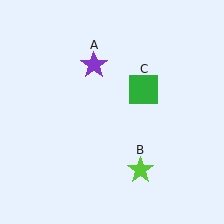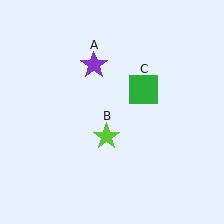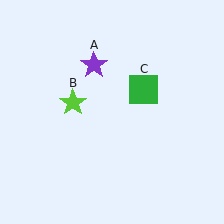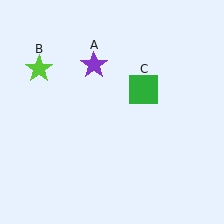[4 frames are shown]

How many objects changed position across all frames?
1 object changed position: lime star (object B).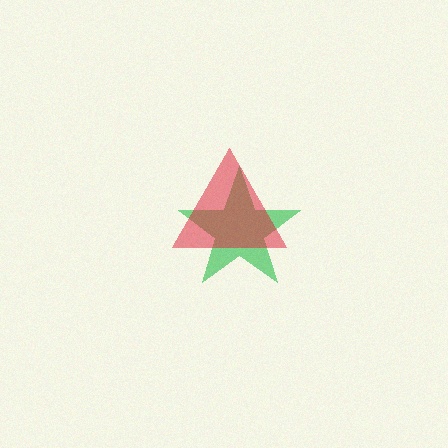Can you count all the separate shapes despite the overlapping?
Yes, there are 2 separate shapes.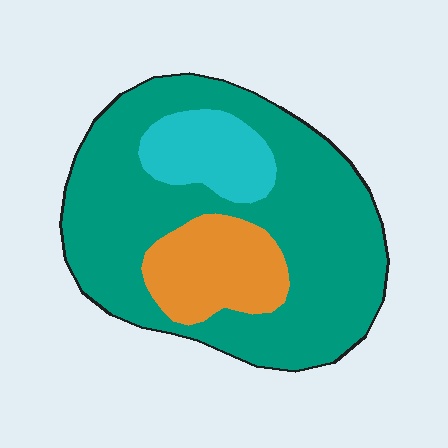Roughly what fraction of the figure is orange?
Orange takes up about one sixth (1/6) of the figure.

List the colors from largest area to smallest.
From largest to smallest: teal, orange, cyan.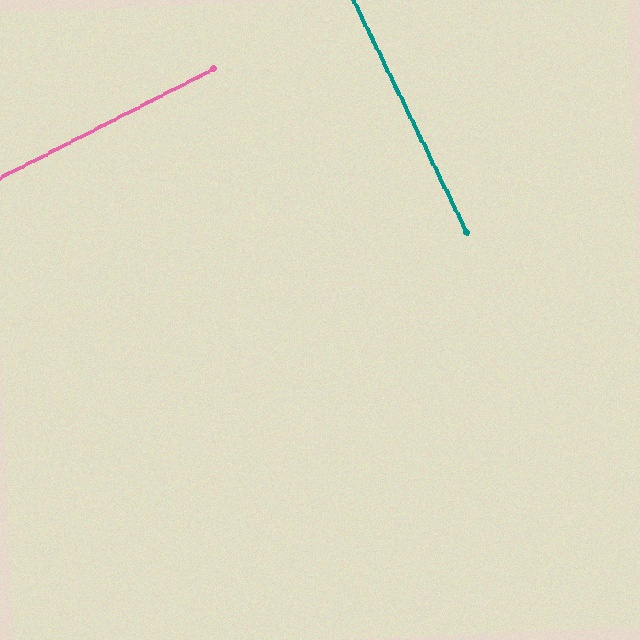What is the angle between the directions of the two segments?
Approximately 89 degrees.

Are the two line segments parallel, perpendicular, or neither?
Perpendicular — they meet at approximately 89°.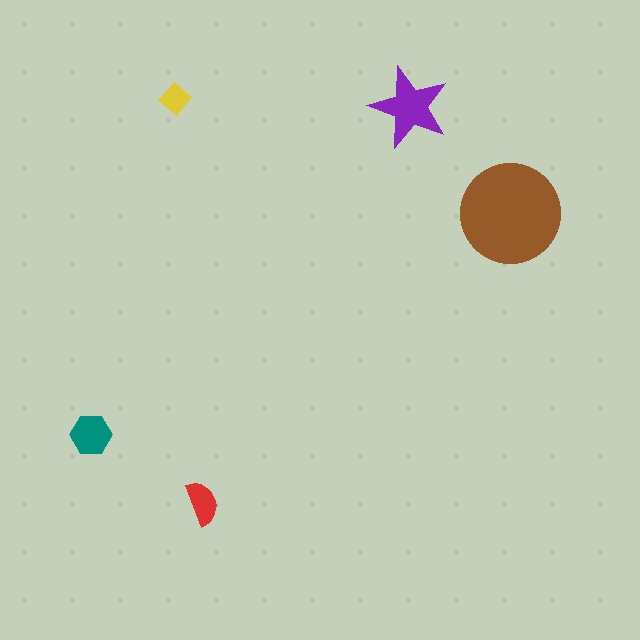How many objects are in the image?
There are 5 objects in the image.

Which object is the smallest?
The yellow diamond.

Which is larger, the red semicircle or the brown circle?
The brown circle.